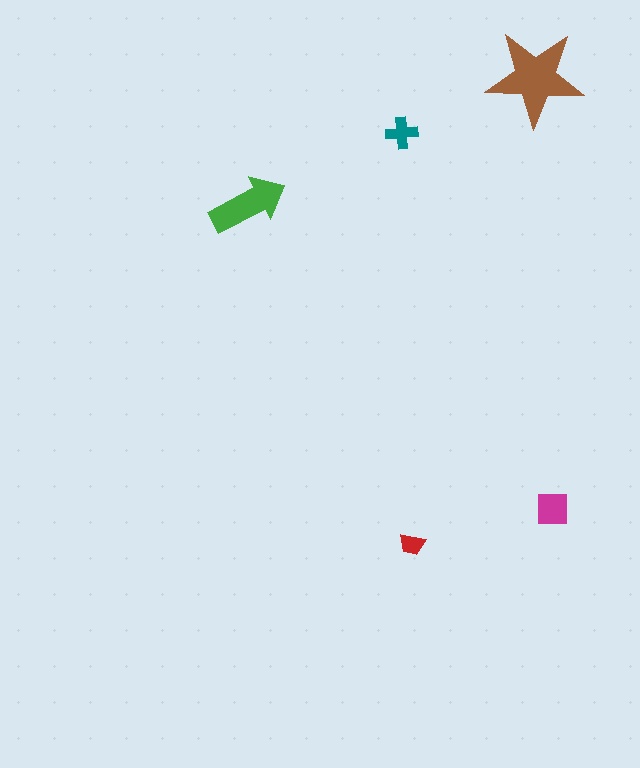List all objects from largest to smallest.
The brown star, the green arrow, the magenta square, the teal cross, the red trapezoid.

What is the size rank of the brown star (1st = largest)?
1st.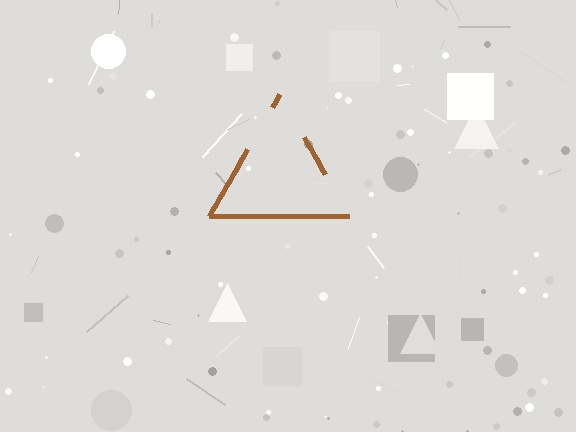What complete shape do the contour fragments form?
The contour fragments form a triangle.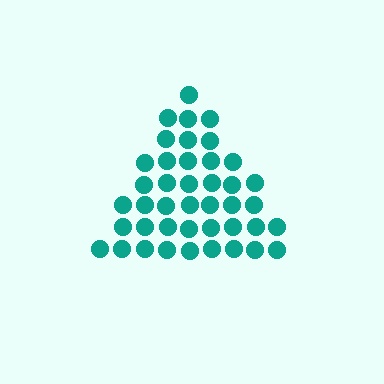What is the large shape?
The large shape is a triangle.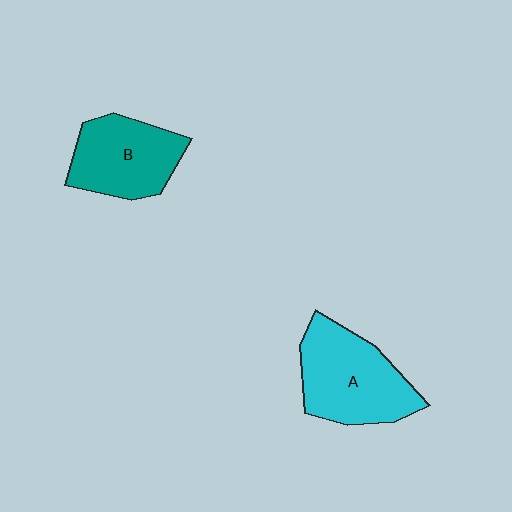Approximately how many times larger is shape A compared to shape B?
Approximately 1.2 times.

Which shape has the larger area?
Shape A (cyan).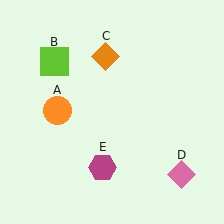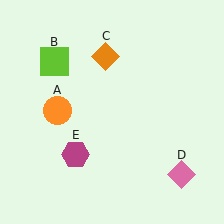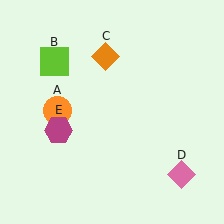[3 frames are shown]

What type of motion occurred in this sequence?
The magenta hexagon (object E) rotated clockwise around the center of the scene.